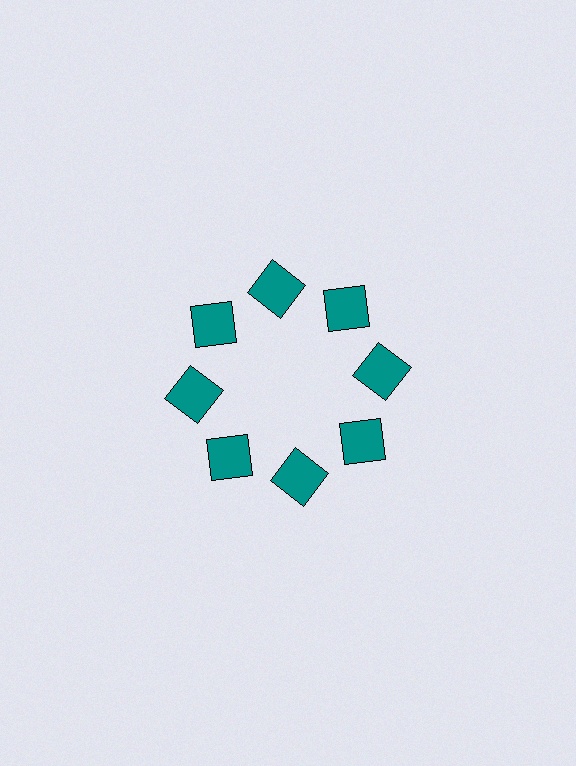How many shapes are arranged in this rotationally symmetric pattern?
There are 8 shapes, arranged in 8 groups of 1.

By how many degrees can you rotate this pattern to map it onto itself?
The pattern maps onto itself every 45 degrees of rotation.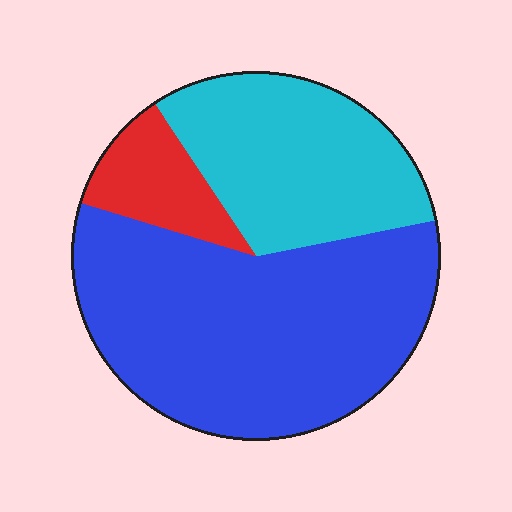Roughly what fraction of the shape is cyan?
Cyan covers around 30% of the shape.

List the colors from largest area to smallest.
From largest to smallest: blue, cyan, red.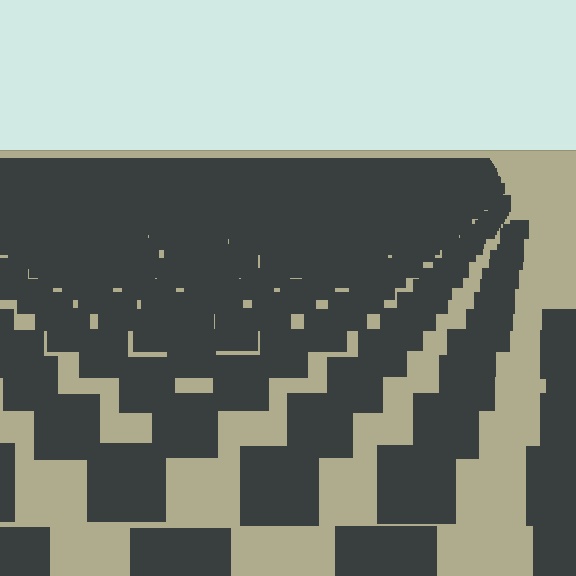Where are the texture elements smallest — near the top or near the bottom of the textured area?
Near the top.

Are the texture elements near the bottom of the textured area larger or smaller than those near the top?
Larger. Near the bottom, elements are closer to the viewer and appear at a bigger on-screen size.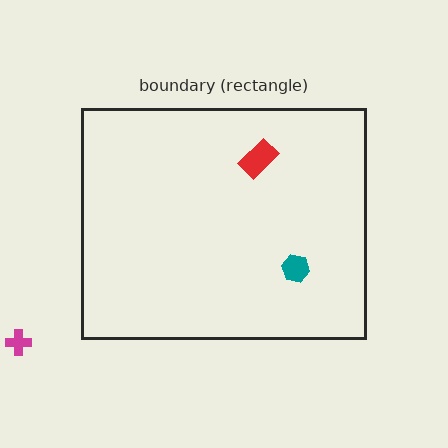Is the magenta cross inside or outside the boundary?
Outside.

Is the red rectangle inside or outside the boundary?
Inside.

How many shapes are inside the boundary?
2 inside, 1 outside.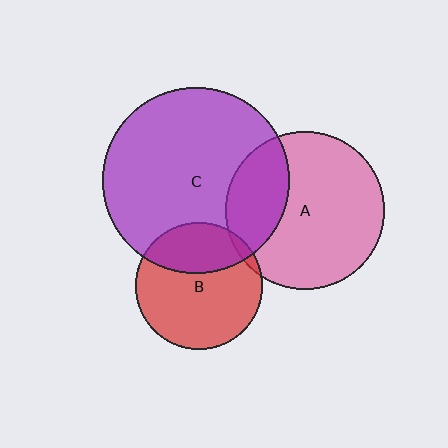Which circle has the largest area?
Circle C (purple).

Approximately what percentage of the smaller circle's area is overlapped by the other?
Approximately 5%.